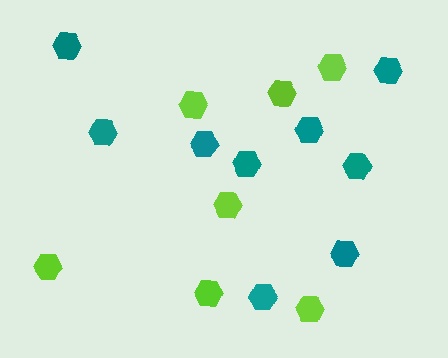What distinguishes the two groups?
There are 2 groups: one group of lime hexagons (7) and one group of teal hexagons (9).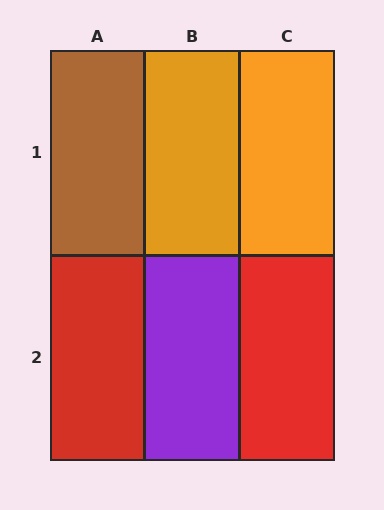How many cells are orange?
2 cells are orange.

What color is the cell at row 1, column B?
Orange.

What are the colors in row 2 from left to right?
Red, purple, red.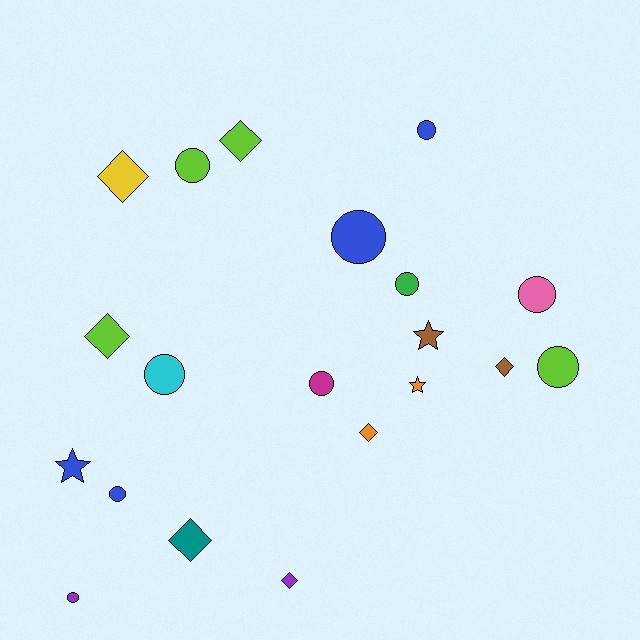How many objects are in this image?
There are 20 objects.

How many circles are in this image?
There are 10 circles.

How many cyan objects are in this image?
There is 1 cyan object.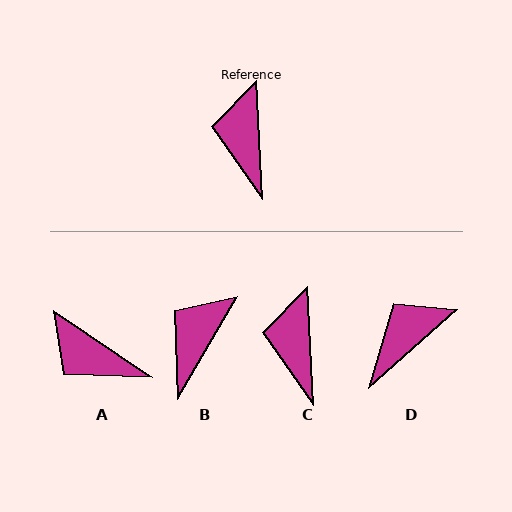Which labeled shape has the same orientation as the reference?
C.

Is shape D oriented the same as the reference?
No, it is off by about 51 degrees.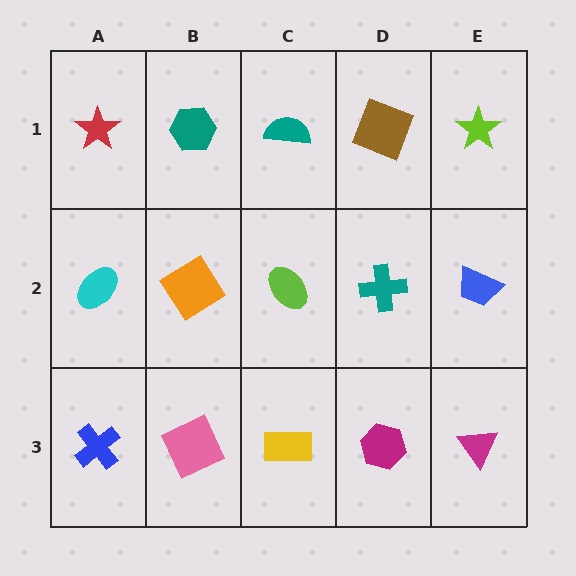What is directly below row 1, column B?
An orange diamond.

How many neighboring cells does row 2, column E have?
3.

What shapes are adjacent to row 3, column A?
A cyan ellipse (row 2, column A), a pink square (row 3, column B).